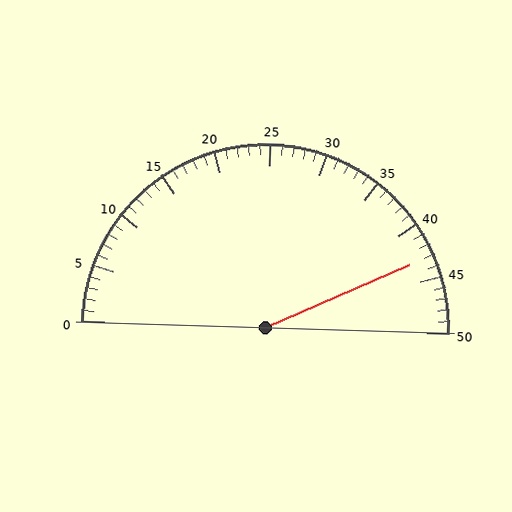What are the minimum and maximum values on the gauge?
The gauge ranges from 0 to 50.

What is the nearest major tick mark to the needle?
The nearest major tick mark is 45.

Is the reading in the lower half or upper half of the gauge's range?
The reading is in the upper half of the range (0 to 50).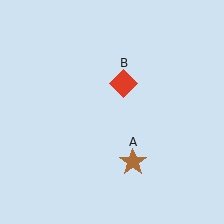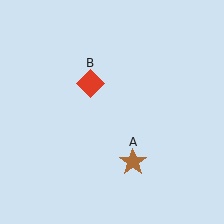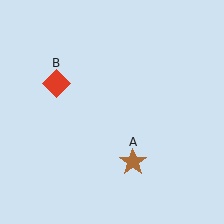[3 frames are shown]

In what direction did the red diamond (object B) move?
The red diamond (object B) moved left.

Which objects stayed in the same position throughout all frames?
Brown star (object A) remained stationary.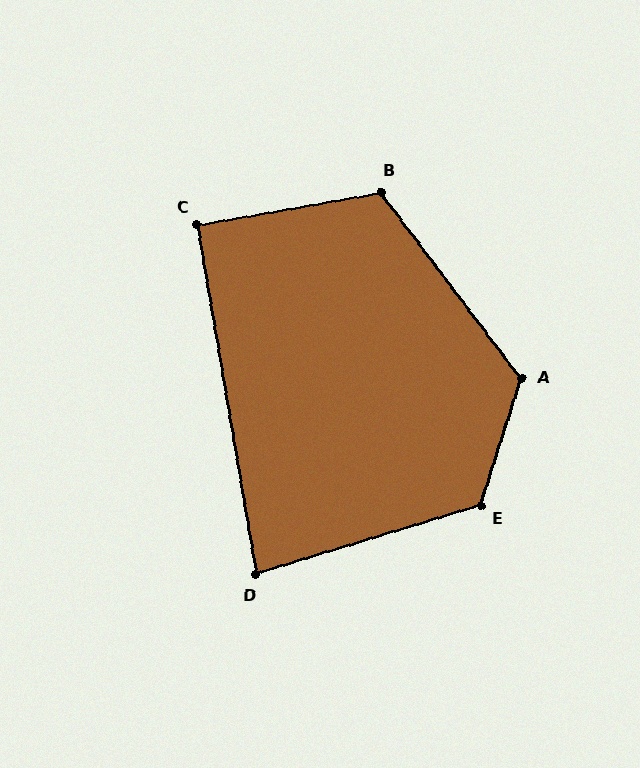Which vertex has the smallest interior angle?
D, at approximately 82 degrees.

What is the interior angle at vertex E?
Approximately 125 degrees (obtuse).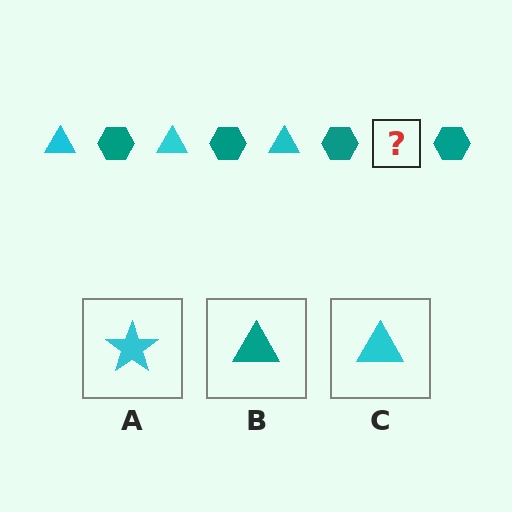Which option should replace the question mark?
Option C.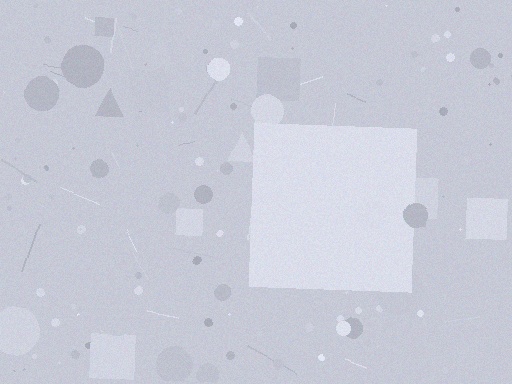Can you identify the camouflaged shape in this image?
The camouflaged shape is a square.